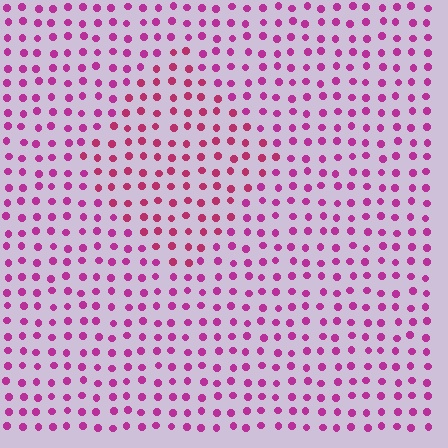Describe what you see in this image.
The image is filled with small magenta elements in a uniform arrangement. A diamond-shaped region is visible where the elements are tinted to a slightly different hue, forming a subtle color boundary.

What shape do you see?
I see a diamond.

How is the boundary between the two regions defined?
The boundary is defined purely by a slight shift in hue (about 21 degrees). Spacing, size, and orientation are identical on both sides.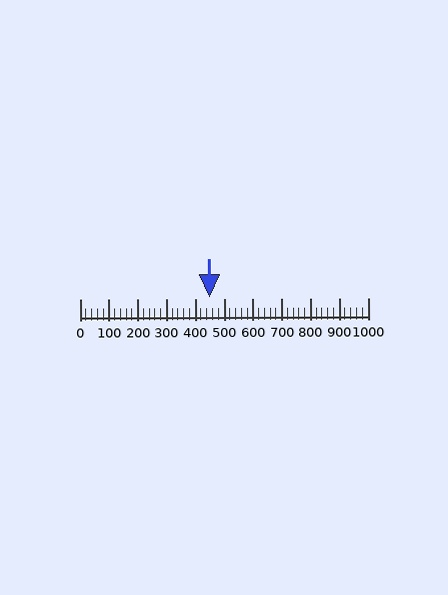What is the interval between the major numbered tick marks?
The major tick marks are spaced 100 units apart.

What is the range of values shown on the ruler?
The ruler shows values from 0 to 1000.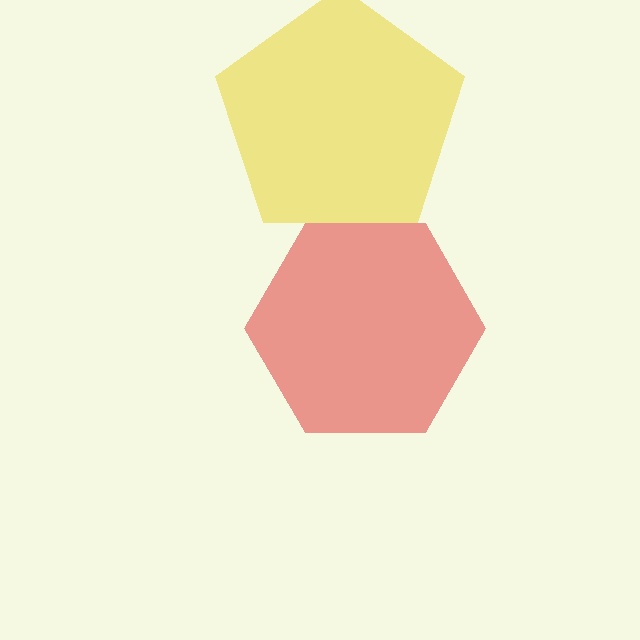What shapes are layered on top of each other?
The layered shapes are: a red hexagon, a yellow pentagon.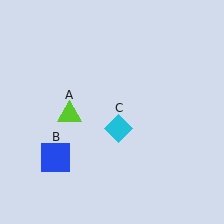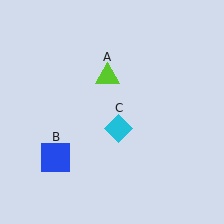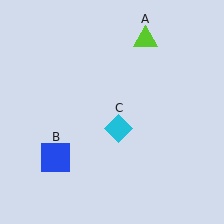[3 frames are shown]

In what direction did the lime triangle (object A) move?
The lime triangle (object A) moved up and to the right.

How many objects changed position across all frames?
1 object changed position: lime triangle (object A).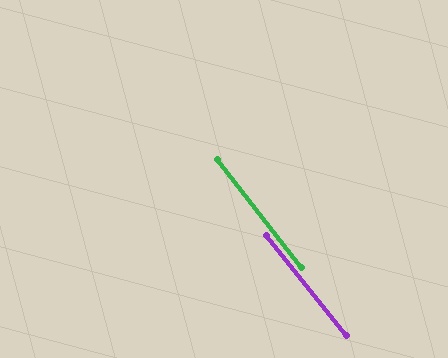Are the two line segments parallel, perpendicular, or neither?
Parallel — their directions differ by only 1.0°.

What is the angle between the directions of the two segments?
Approximately 1 degree.